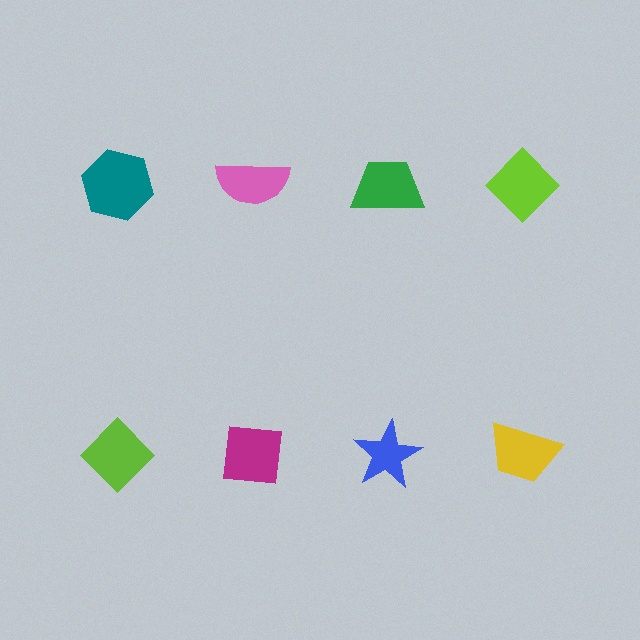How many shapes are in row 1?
4 shapes.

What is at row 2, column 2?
A magenta square.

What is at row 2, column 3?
A blue star.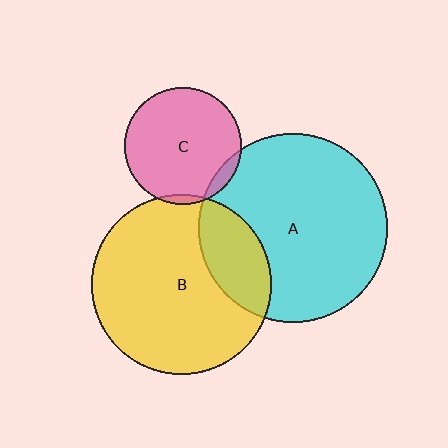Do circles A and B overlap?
Yes.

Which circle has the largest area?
Circle A (cyan).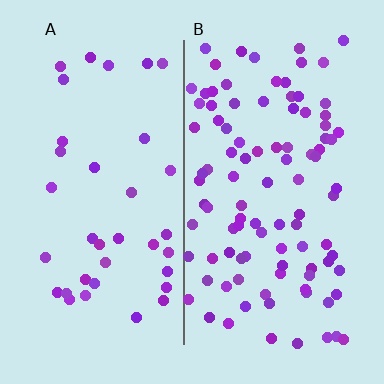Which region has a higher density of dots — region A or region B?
B (the right).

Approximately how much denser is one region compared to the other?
Approximately 2.7× — region B over region A.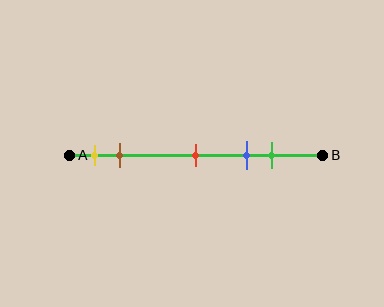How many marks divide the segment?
There are 5 marks dividing the segment.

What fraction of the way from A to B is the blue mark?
The blue mark is approximately 70% (0.7) of the way from A to B.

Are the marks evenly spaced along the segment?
No, the marks are not evenly spaced.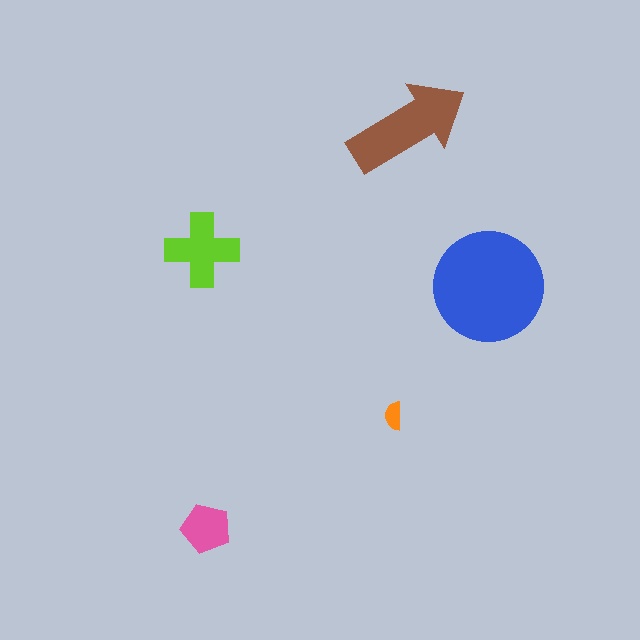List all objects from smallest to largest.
The orange semicircle, the pink pentagon, the lime cross, the brown arrow, the blue circle.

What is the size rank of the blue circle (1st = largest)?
1st.